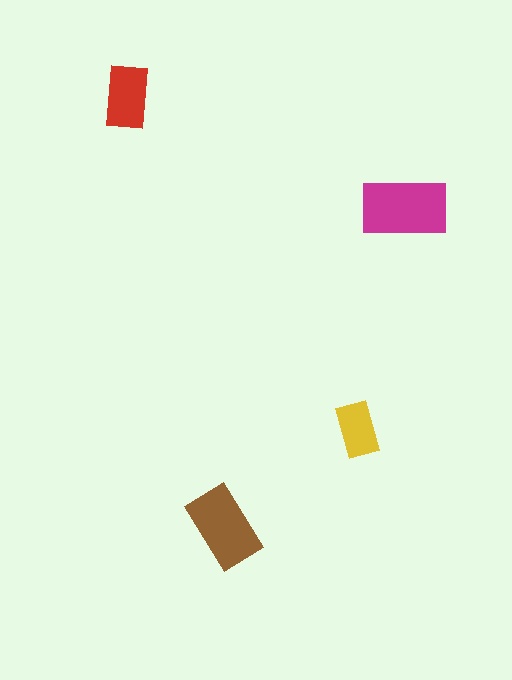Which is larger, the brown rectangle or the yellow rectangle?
The brown one.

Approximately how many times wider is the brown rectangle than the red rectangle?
About 1.5 times wider.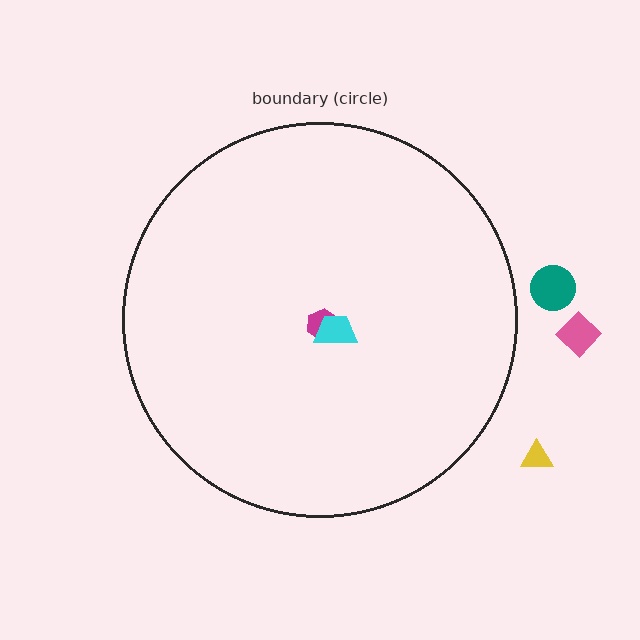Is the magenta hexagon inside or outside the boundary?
Inside.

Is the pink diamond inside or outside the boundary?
Outside.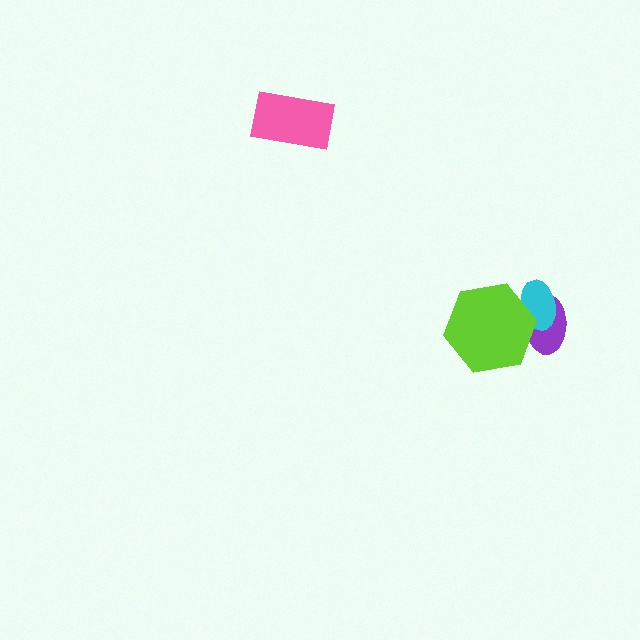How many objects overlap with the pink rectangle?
0 objects overlap with the pink rectangle.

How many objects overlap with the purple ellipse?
2 objects overlap with the purple ellipse.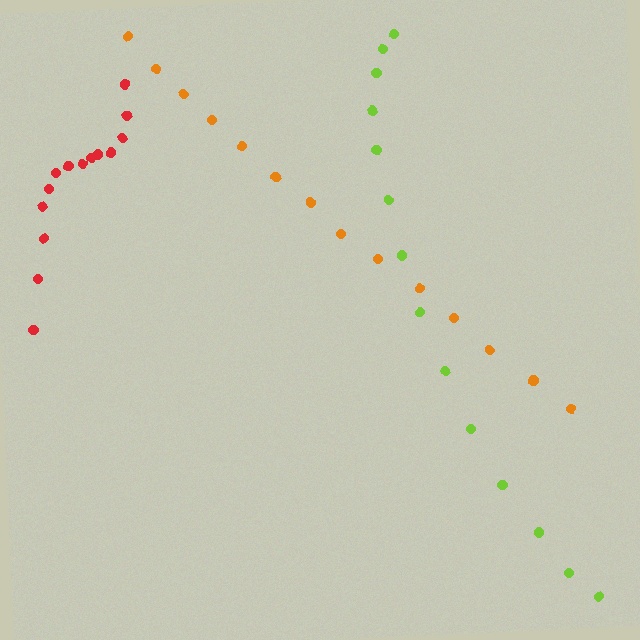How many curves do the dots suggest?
There are 3 distinct paths.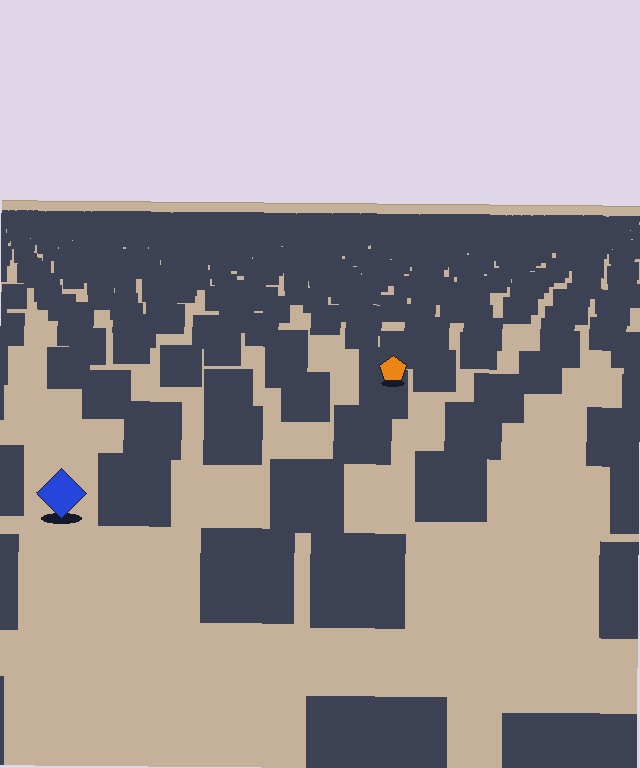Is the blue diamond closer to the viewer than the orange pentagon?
Yes. The blue diamond is closer — you can tell from the texture gradient: the ground texture is coarser near it.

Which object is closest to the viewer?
The blue diamond is closest. The texture marks near it are larger and more spread out.